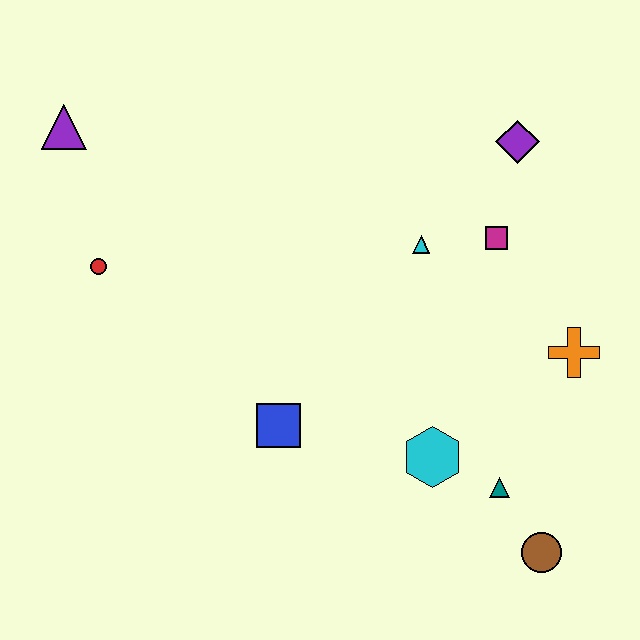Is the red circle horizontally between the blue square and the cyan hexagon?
No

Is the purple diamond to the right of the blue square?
Yes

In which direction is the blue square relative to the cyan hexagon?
The blue square is to the left of the cyan hexagon.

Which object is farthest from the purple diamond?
The purple triangle is farthest from the purple diamond.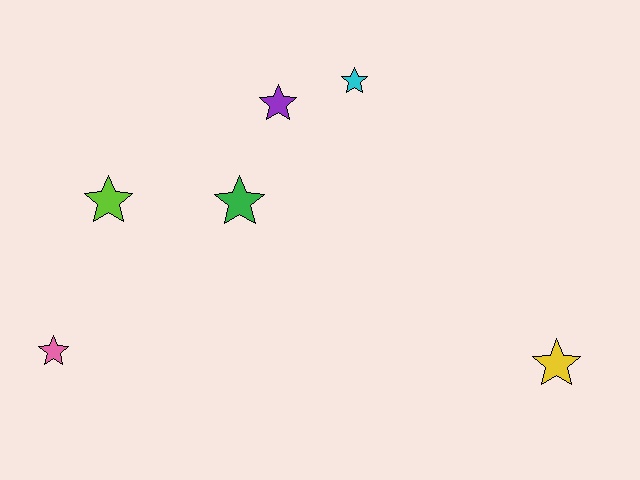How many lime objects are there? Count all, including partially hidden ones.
There is 1 lime object.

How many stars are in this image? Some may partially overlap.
There are 6 stars.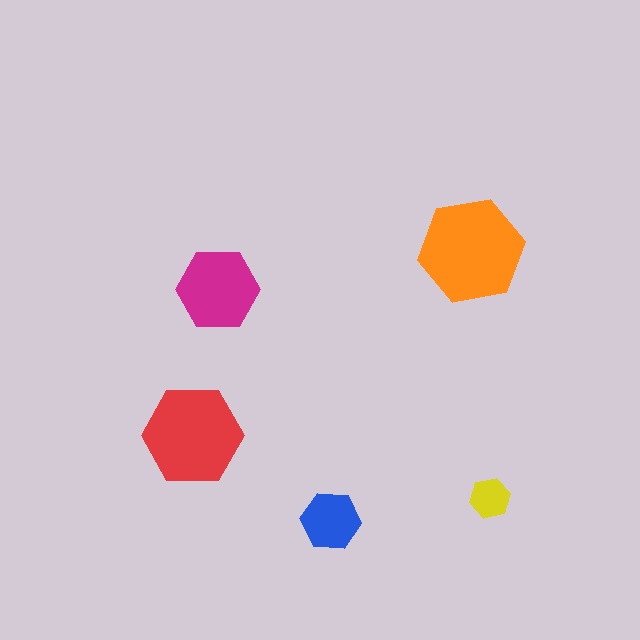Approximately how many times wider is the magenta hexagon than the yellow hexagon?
About 2 times wider.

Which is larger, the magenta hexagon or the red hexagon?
The red one.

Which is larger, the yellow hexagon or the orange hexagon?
The orange one.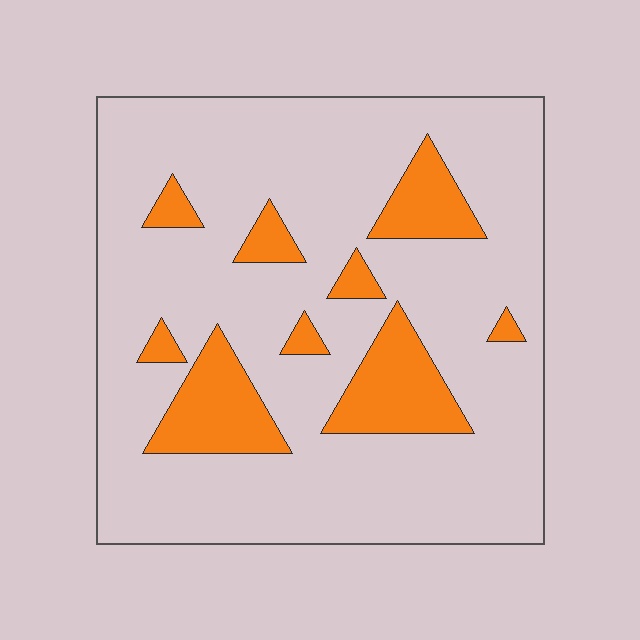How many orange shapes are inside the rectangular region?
9.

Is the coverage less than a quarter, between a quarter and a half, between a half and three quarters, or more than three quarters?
Less than a quarter.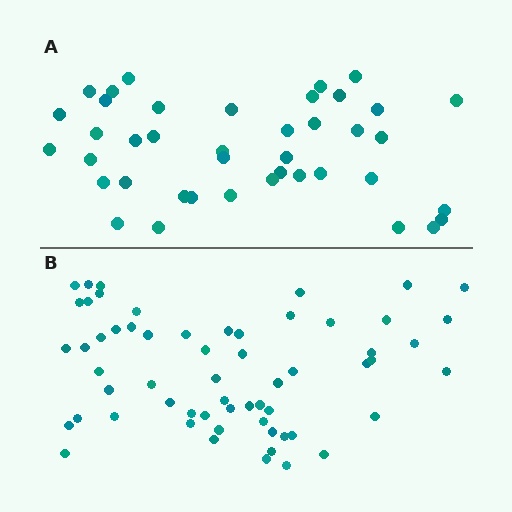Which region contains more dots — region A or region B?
Region B (the bottom region) has more dots.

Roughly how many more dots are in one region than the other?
Region B has approximately 20 more dots than region A.